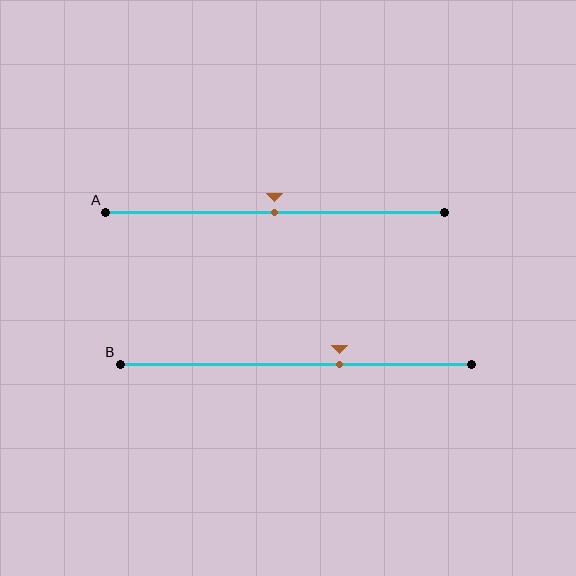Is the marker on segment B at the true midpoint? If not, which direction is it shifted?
No, the marker on segment B is shifted to the right by about 12% of the segment length.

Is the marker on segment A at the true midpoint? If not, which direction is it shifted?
Yes, the marker on segment A is at the true midpoint.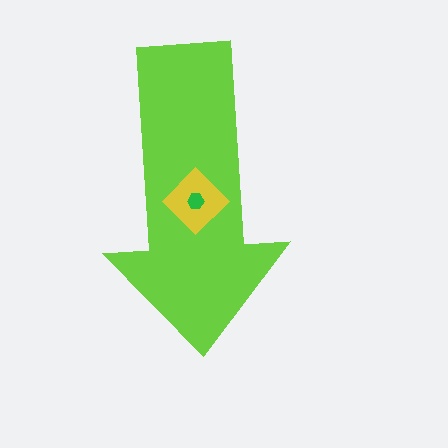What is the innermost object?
The green hexagon.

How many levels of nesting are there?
3.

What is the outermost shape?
The lime arrow.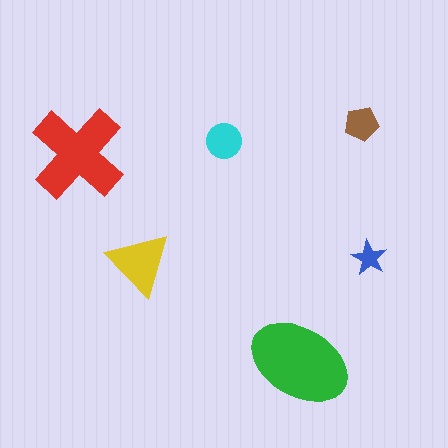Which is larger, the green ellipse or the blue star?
The green ellipse.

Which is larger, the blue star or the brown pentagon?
The brown pentagon.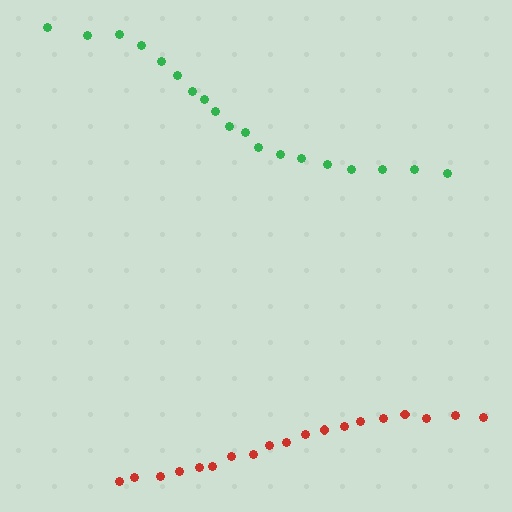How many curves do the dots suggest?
There are 2 distinct paths.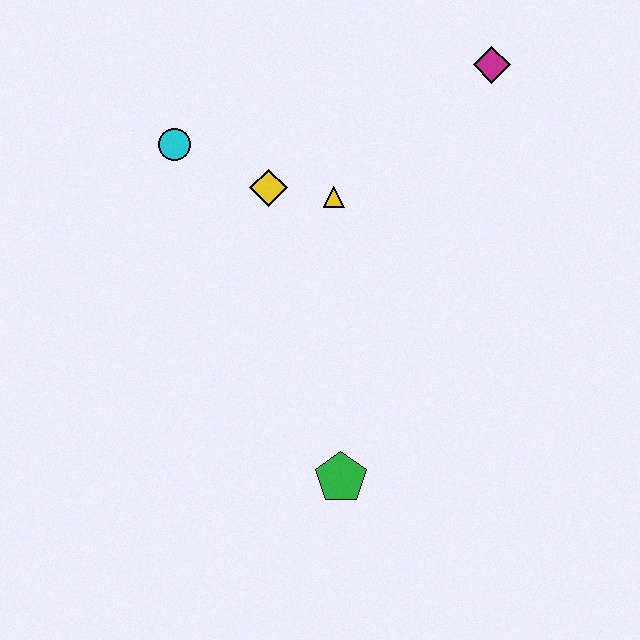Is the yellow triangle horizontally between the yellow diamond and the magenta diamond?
Yes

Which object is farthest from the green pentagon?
The magenta diamond is farthest from the green pentagon.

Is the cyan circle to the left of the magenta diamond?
Yes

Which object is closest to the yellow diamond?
The yellow triangle is closest to the yellow diamond.